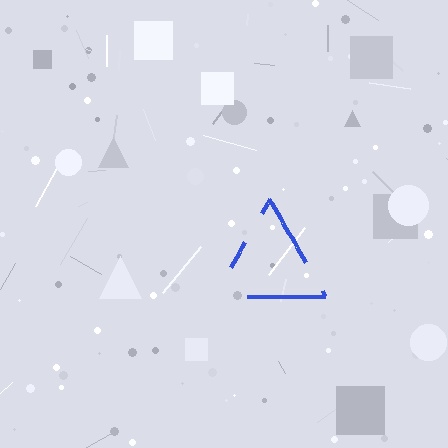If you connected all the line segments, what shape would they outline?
They would outline a triangle.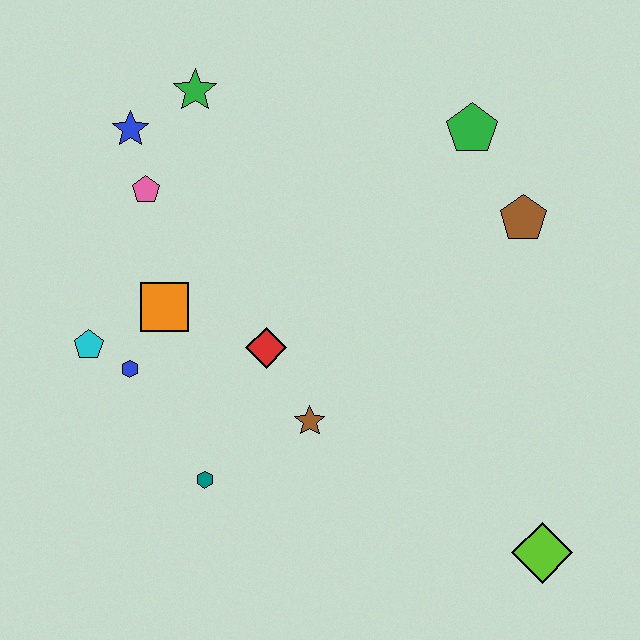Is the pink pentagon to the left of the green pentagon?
Yes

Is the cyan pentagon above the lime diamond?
Yes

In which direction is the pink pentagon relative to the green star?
The pink pentagon is below the green star.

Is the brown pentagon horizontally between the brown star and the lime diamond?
Yes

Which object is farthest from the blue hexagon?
The lime diamond is farthest from the blue hexagon.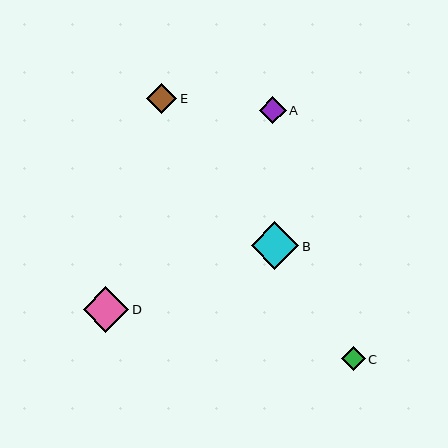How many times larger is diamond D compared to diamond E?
Diamond D is approximately 1.5 times the size of diamond E.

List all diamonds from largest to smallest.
From largest to smallest: B, D, E, A, C.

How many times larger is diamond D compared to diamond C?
Diamond D is approximately 2.0 times the size of diamond C.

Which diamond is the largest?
Diamond B is the largest with a size of approximately 47 pixels.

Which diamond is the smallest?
Diamond C is the smallest with a size of approximately 23 pixels.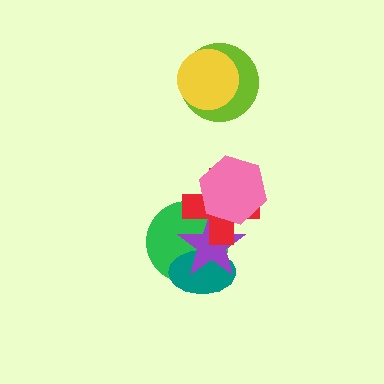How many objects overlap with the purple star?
4 objects overlap with the purple star.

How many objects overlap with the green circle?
3 objects overlap with the green circle.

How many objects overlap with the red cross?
3 objects overlap with the red cross.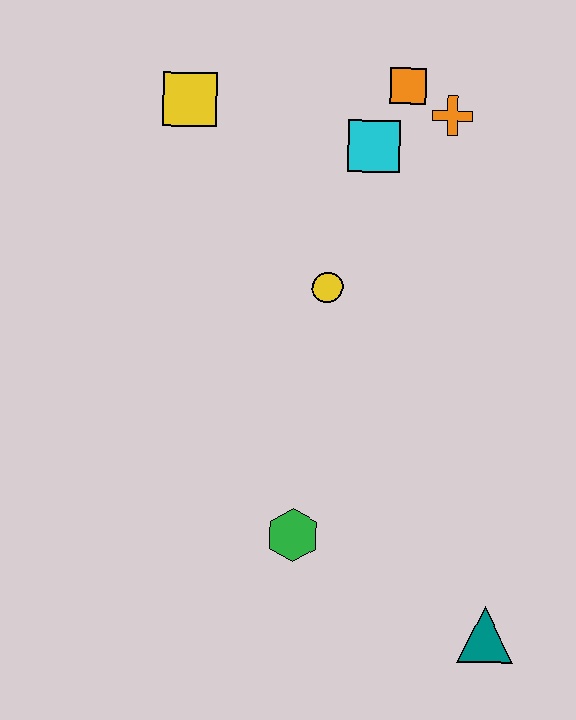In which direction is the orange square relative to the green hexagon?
The orange square is above the green hexagon.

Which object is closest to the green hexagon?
The teal triangle is closest to the green hexagon.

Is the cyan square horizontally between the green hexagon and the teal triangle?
Yes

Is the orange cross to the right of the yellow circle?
Yes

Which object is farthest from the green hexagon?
The orange square is farthest from the green hexagon.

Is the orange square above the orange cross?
Yes